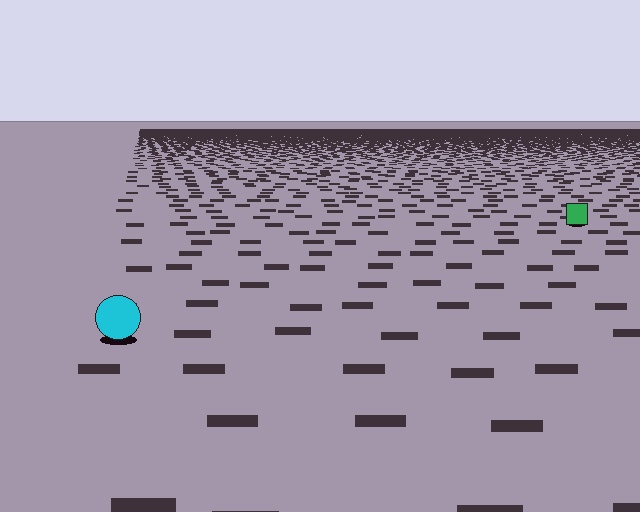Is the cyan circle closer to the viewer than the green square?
Yes. The cyan circle is closer — you can tell from the texture gradient: the ground texture is coarser near it.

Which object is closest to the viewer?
The cyan circle is closest. The texture marks near it are larger and more spread out.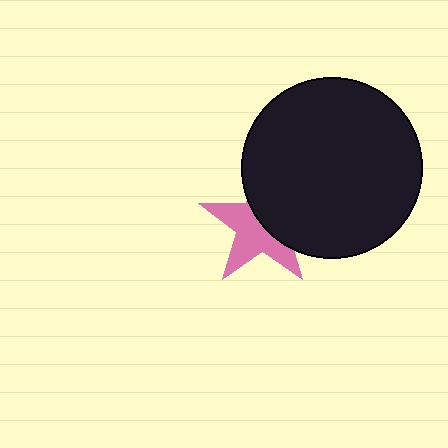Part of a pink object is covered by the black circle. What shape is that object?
It is a star.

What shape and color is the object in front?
The object in front is a black circle.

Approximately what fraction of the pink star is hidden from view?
Roughly 46% of the pink star is hidden behind the black circle.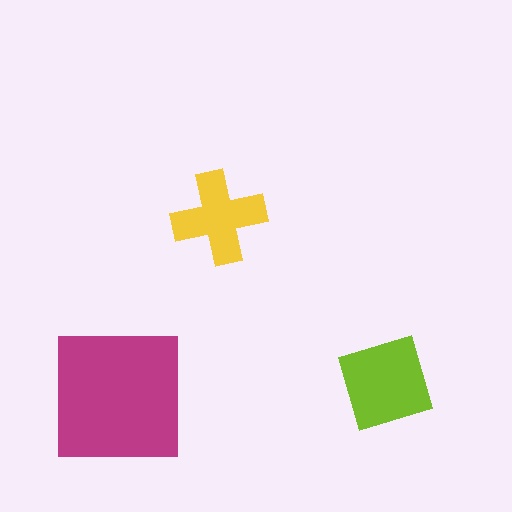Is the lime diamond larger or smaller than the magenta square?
Smaller.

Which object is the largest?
The magenta square.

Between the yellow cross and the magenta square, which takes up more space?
The magenta square.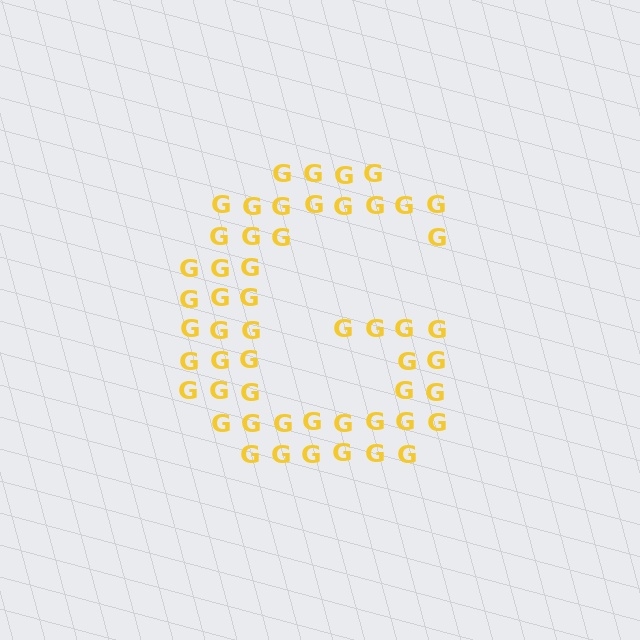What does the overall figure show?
The overall figure shows the letter G.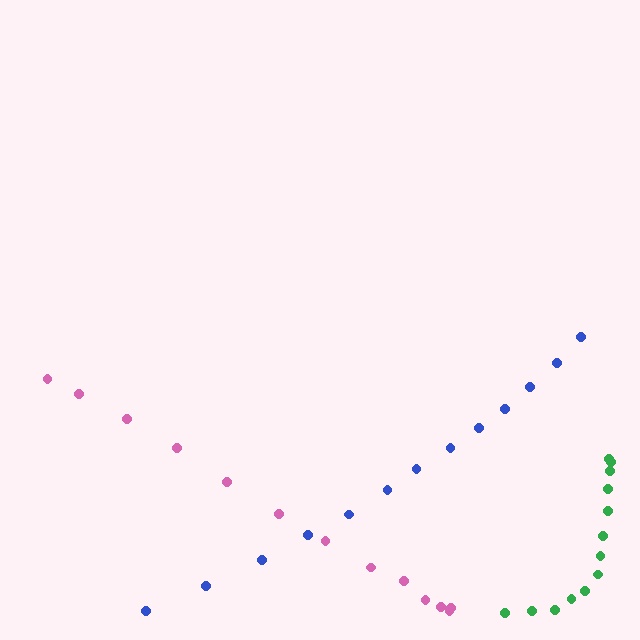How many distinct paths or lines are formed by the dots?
There are 3 distinct paths.